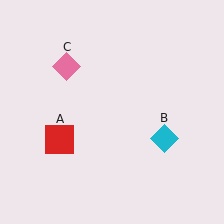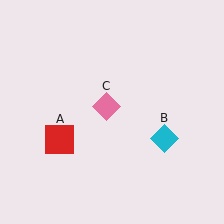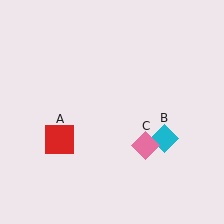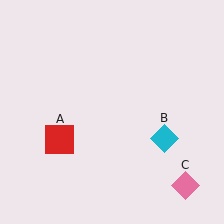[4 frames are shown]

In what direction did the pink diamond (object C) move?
The pink diamond (object C) moved down and to the right.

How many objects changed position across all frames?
1 object changed position: pink diamond (object C).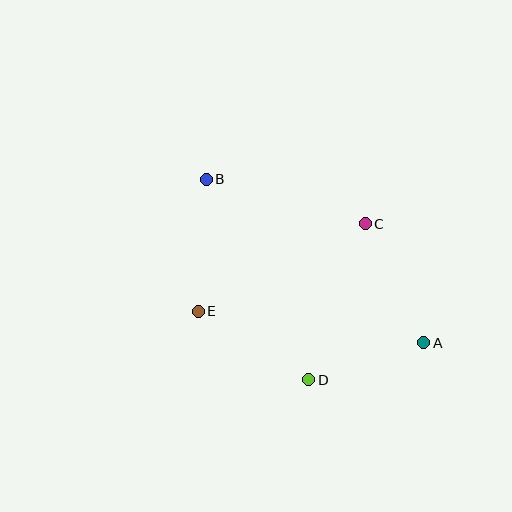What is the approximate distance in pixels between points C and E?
The distance between C and E is approximately 188 pixels.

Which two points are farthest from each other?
Points A and B are farthest from each other.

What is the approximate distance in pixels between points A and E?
The distance between A and E is approximately 228 pixels.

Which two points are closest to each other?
Points A and D are closest to each other.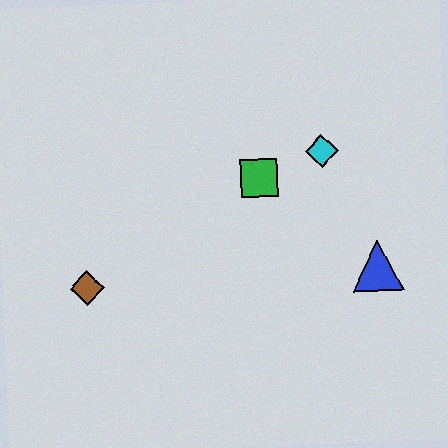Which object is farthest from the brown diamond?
The blue triangle is farthest from the brown diamond.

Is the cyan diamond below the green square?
No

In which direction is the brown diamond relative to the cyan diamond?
The brown diamond is to the left of the cyan diamond.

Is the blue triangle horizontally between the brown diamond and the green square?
No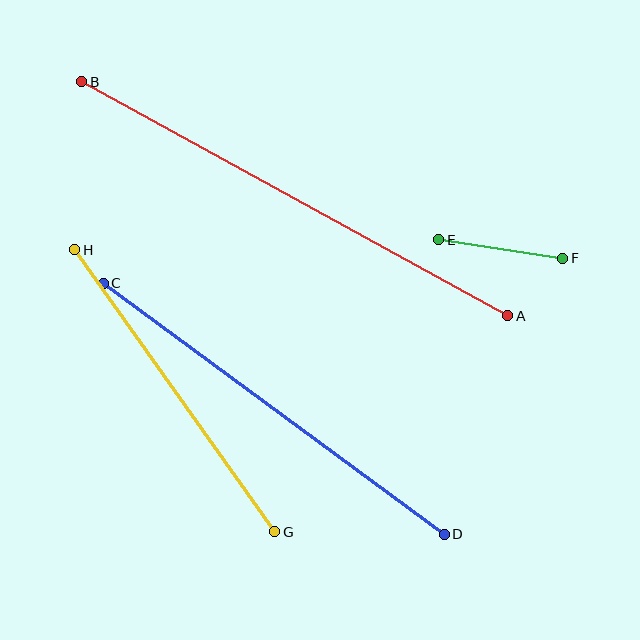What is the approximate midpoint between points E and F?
The midpoint is at approximately (501, 249) pixels.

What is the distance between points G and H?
The distance is approximately 346 pixels.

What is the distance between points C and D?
The distance is approximately 423 pixels.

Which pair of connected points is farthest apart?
Points A and B are farthest apart.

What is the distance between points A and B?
The distance is approximately 486 pixels.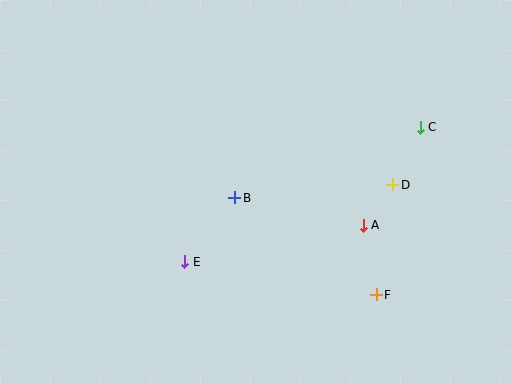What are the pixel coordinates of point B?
Point B is at (235, 198).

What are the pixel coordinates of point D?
Point D is at (393, 185).